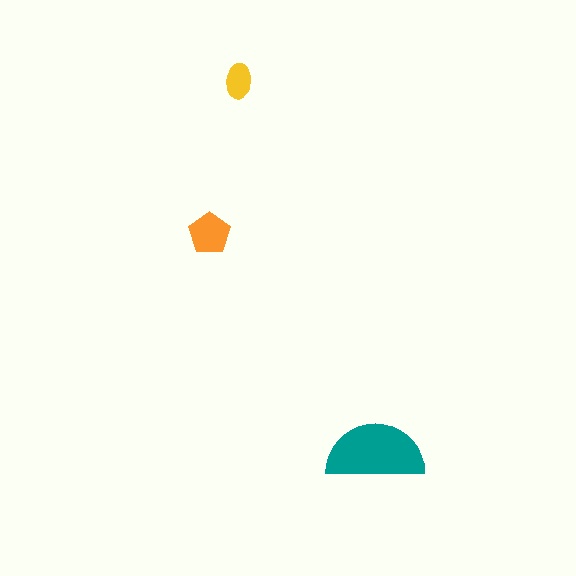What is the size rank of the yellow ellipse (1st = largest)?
3rd.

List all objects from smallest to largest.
The yellow ellipse, the orange pentagon, the teal semicircle.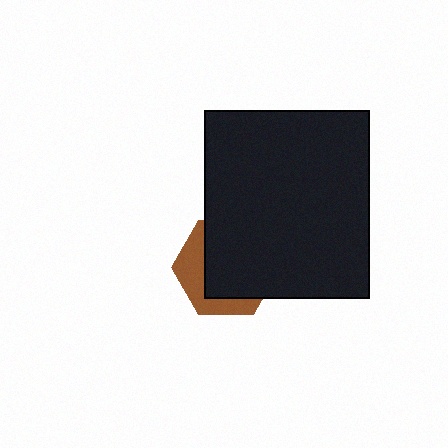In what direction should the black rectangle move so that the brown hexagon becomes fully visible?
The black rectangle should move toward the upper-right. That is the shortest direction to clear the overlap and leave the brown hexagon fully visible.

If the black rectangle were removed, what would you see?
You would see the complete brown hexagon.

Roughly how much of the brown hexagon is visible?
A small part of it is visible (roughly 34%).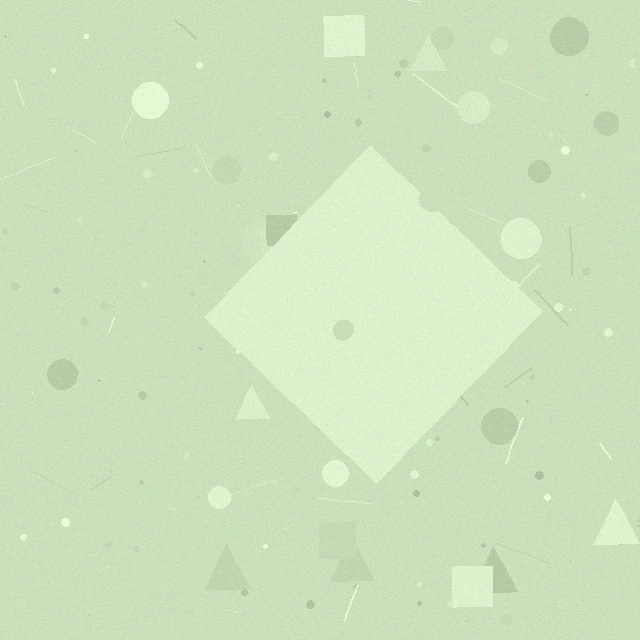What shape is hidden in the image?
A diamond is hidden in the image.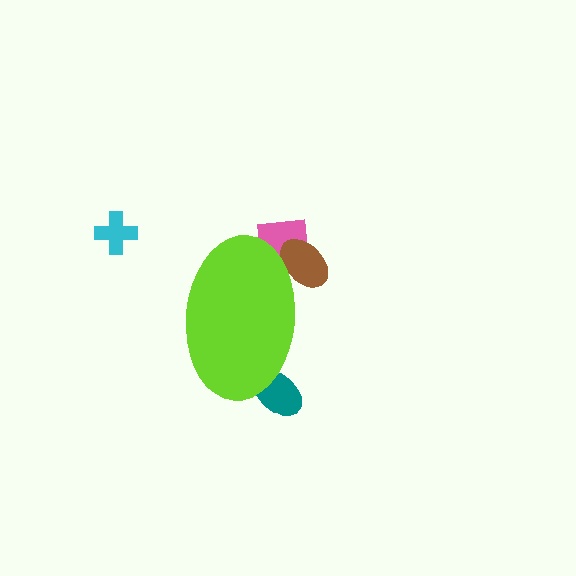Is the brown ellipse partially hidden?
Yes, the brown ellipse is partially hidden behind the lime ellipse.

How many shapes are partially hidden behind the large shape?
3 shapes are partially hidden.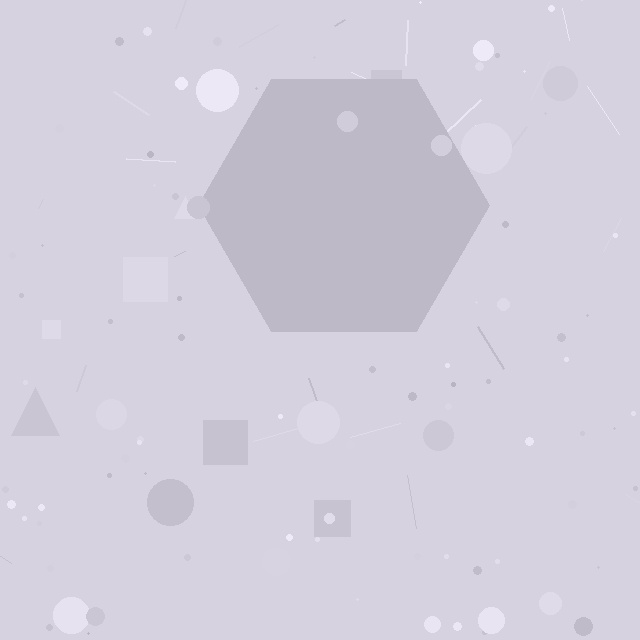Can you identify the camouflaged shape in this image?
The camouflaged shape is a hexagon.